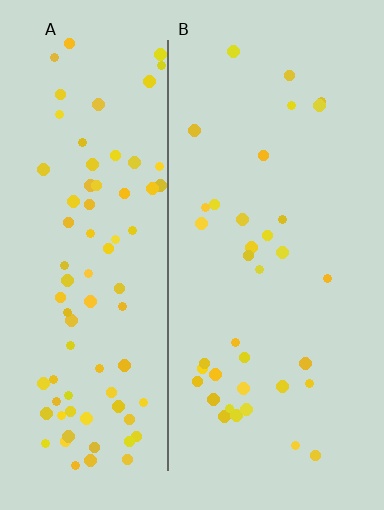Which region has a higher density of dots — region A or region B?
A (the left).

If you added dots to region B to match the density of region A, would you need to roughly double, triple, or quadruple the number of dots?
Approximately double.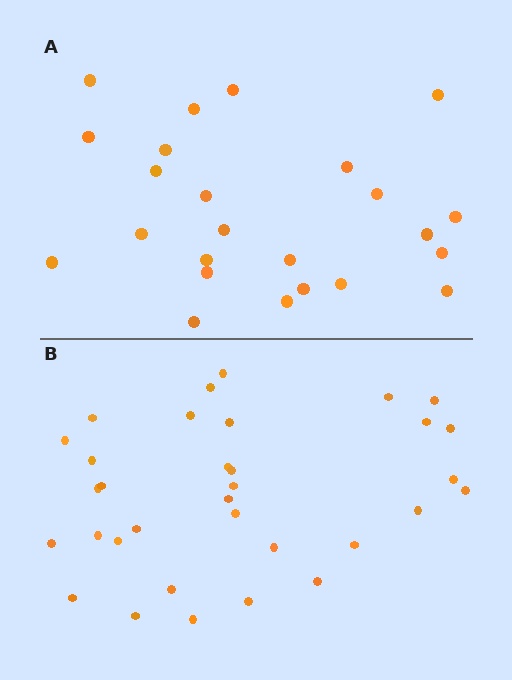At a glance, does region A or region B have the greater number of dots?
Region B (the bottom region) has more dots.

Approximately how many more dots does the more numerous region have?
Region B has roughly 8 or so more dots than region A.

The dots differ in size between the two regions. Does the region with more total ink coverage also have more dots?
No. Region A has more total ink coverage because its dots are larger, but region B actually contains more individual dots. Total area can be misleading — the number of items is what matters here.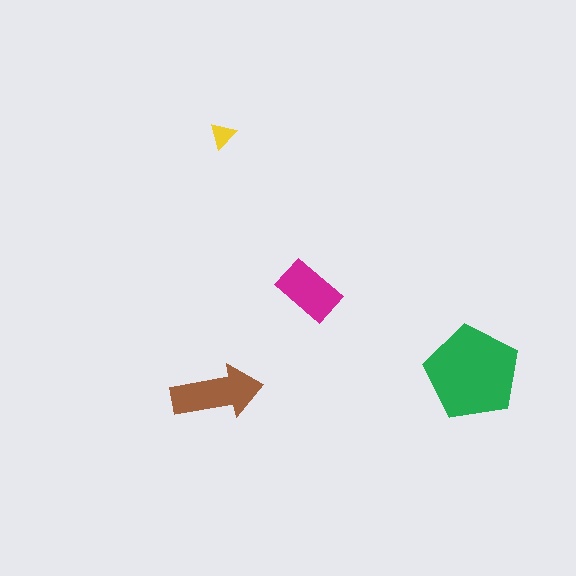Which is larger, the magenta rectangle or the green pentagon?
The green pentagon.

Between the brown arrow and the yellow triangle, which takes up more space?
The brown arrow.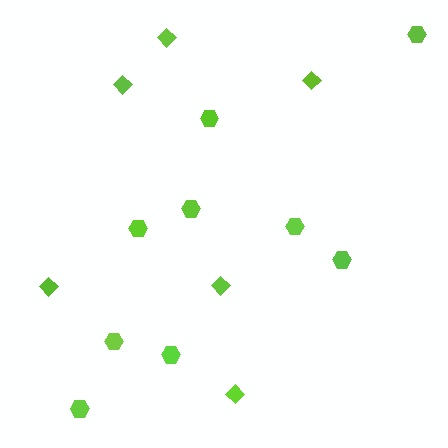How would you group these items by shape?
There are 2 groups: one group of hexagons (9) and one group of diamonds (6).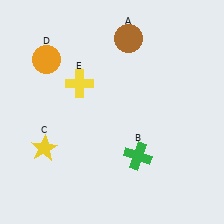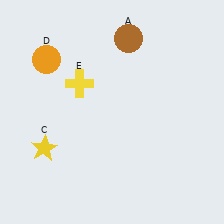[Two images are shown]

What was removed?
The green cross (B) was removed in Image 2.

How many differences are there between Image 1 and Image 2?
There is 1 difference between the two images.